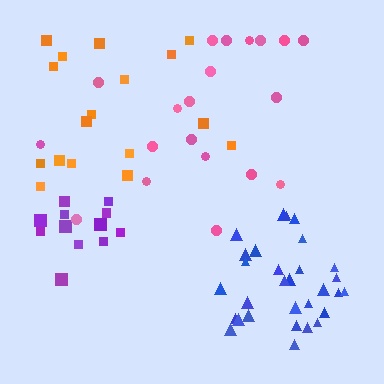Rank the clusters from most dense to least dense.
blue, purple, orange, pink.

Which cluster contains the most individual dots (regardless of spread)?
Blue (30).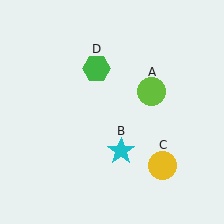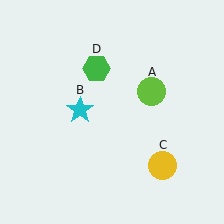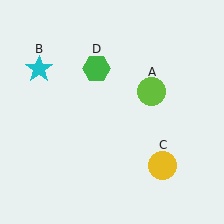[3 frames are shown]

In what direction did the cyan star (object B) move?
The cyan star (object B) moved up and to the left.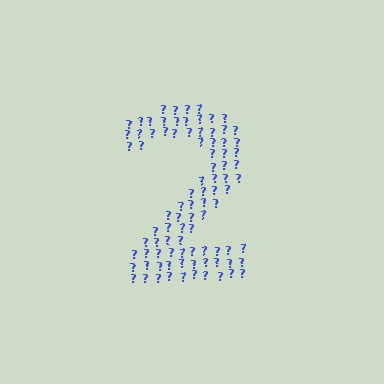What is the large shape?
The large shape is the digit 2.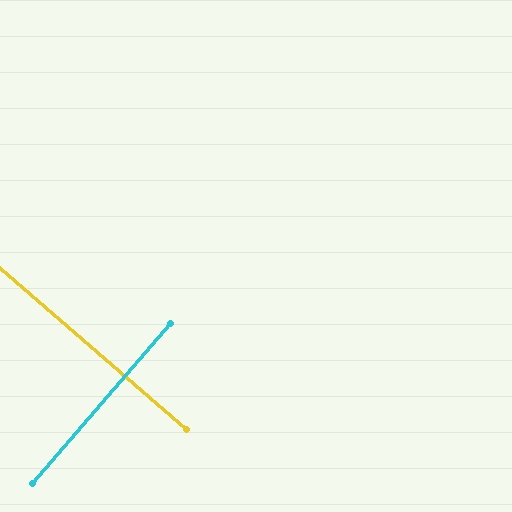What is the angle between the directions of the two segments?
Approximately 90 degrees.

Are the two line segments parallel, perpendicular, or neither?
Perpendicular — they meet at approximately 90°.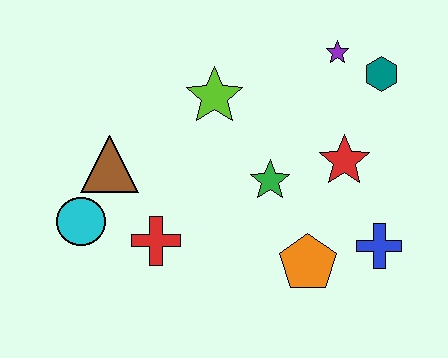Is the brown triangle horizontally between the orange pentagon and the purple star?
No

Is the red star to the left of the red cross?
No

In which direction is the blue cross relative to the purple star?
The blue cross is below the purple star.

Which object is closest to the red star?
The green star is closest to the red star.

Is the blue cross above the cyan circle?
No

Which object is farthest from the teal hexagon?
The cyan circle is farthest from the teal hexagon.